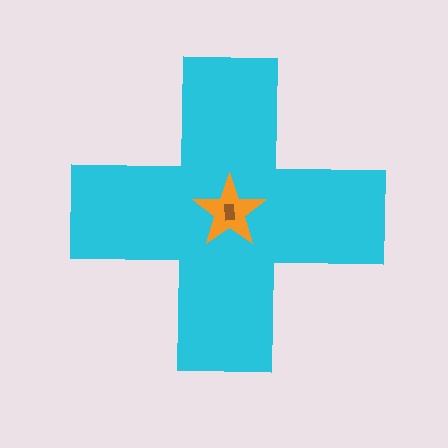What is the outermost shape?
The cyan cross.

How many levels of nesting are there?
3.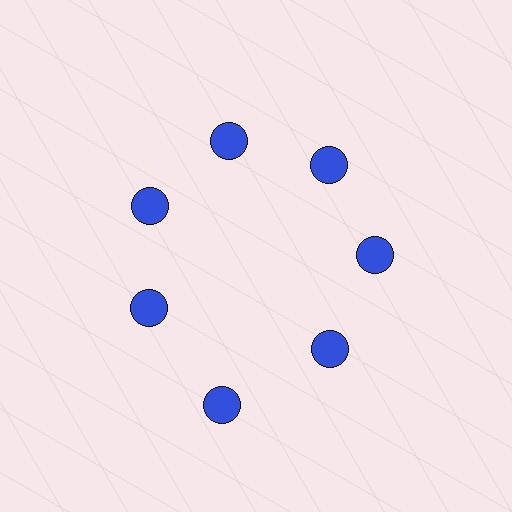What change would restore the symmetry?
The symmetry would be restored by moving it inward, back onto the ring so that all 7 circles sit at equal angles and equal distance from the center.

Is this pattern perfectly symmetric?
No. The 7 blue circles are arranged in a ring, but one element near the 6 o'clock position is pushed outward from the center, breaking the 7-fold rotational symmetry.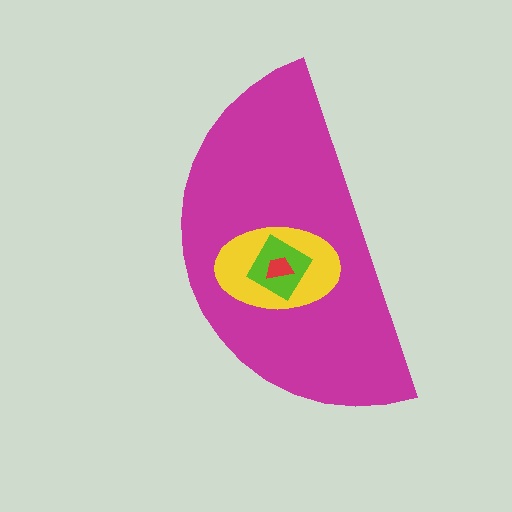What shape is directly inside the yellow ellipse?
The lime diamond.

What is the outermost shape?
The magenta semicircle.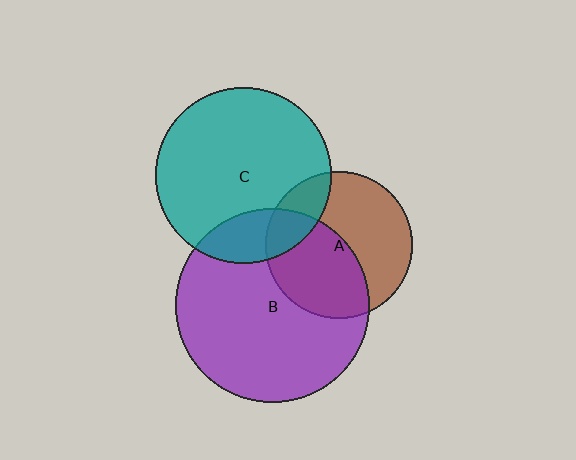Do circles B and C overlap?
Yes.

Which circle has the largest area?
Circle B (purple).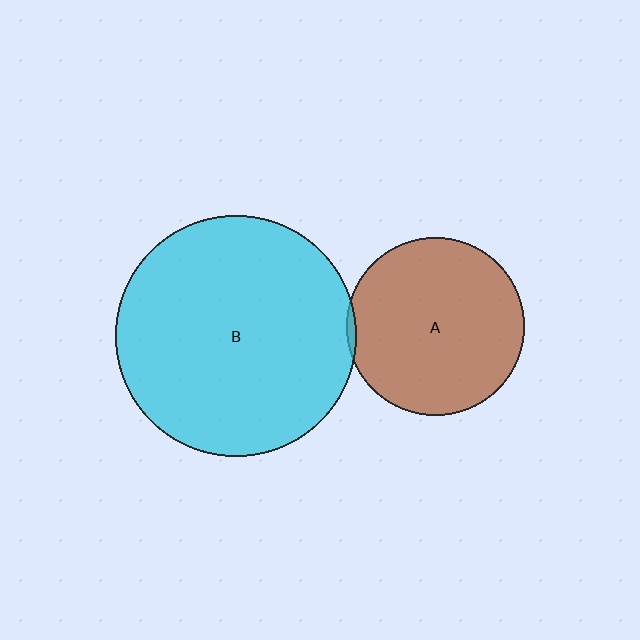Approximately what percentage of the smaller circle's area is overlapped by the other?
Approximately 5%.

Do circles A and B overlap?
Yes.